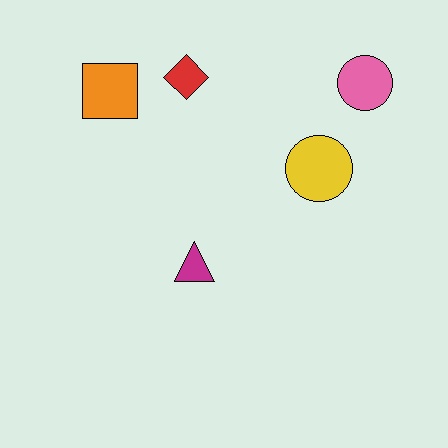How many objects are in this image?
There are 5 objects.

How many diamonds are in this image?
There is 1 diamond.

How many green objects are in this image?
There are no green objects.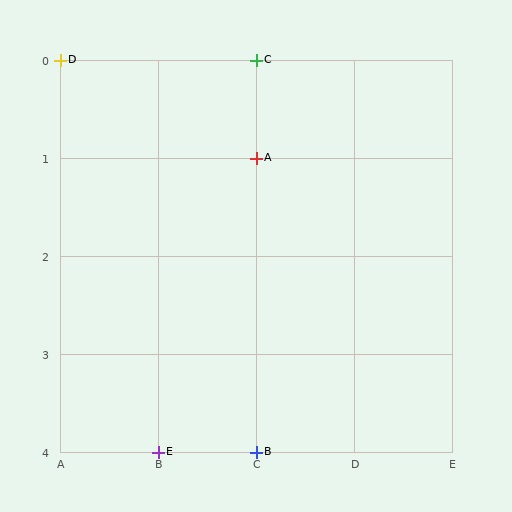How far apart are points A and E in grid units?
Points A and E are 1 column and 3 rows apart (about 3.2 grid units diagonally).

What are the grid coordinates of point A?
Point A is at grid coordinates (C, 1).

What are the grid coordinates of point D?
Point D is at grid coordinates (A, 0).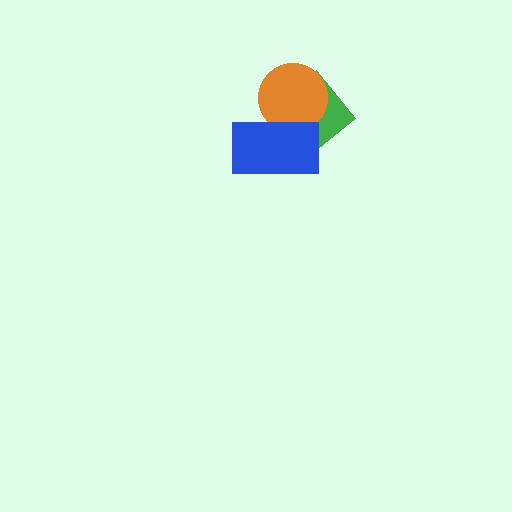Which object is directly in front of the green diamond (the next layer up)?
The orange circle is directly in front of the green diamond.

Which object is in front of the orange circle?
The blue rectangle is in front of the orange circle.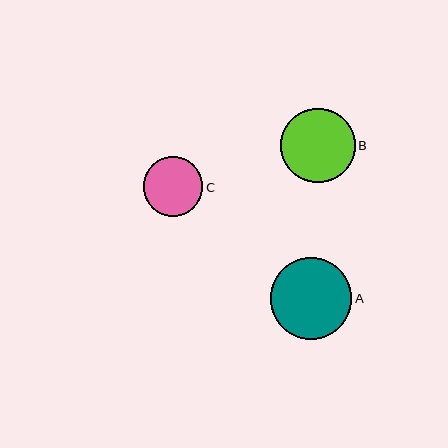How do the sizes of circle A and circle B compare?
Circle A and circle B are approximately the same size.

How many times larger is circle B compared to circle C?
Circle B is approximately 1.3 times the size of circle C.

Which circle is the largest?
Circle A is the largest with a size of approximately 82 pixels.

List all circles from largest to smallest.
From largest to smallest: A, B, C.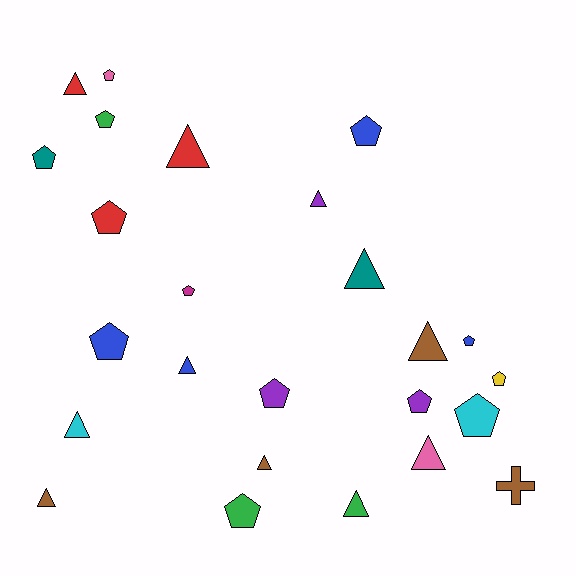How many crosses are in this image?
There is 1 cross.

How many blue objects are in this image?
There are 4 blue objects.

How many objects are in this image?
There are 25 objects.